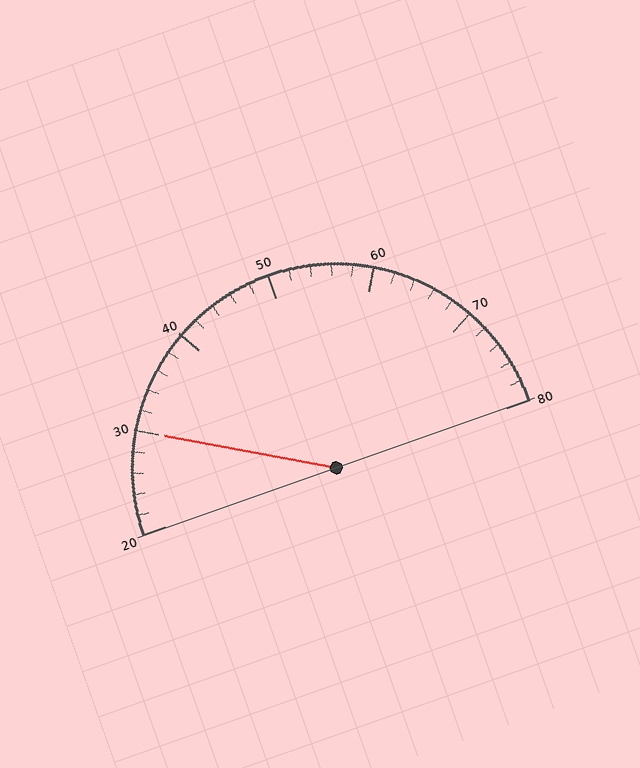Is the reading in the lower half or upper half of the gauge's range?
The reading is in the lower half of the range (20 to 80).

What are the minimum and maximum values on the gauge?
The gauge ranges from 20 to 80.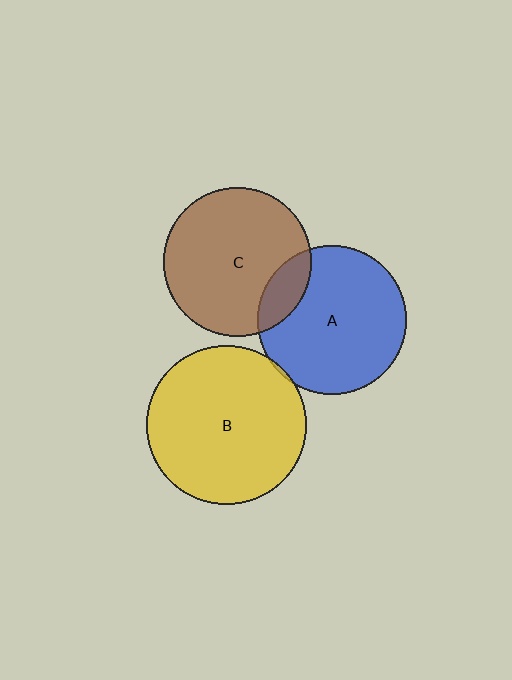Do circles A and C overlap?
Yes.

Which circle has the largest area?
Circle B (yellow).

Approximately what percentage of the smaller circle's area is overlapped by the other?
Approximately 15%.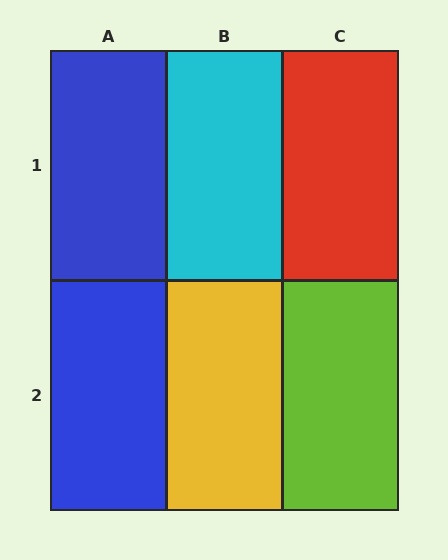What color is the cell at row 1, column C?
Red.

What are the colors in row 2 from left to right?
Blue, yellow, lime.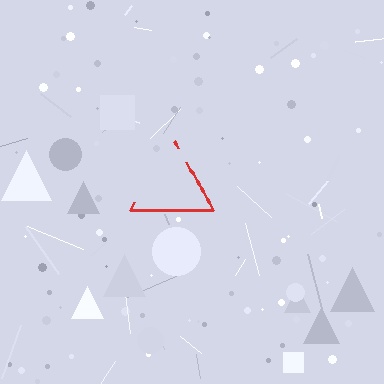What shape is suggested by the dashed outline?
The dashed outline suggests a triangle.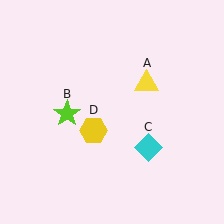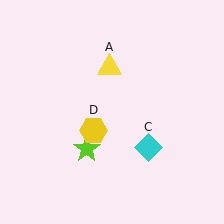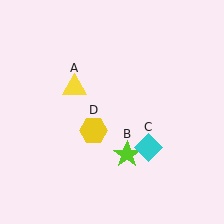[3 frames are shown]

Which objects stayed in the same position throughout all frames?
Cyan diamond (object C) and yellow hexagon (object D) remained stationary.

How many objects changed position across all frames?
2 objects changed position: yellow triangle (object A), lime star (object B).